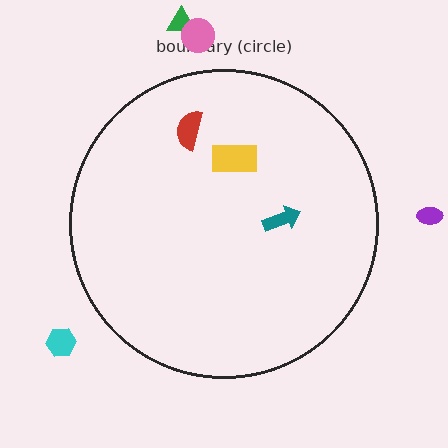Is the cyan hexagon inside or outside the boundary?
Outside.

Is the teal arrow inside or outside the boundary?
Inside.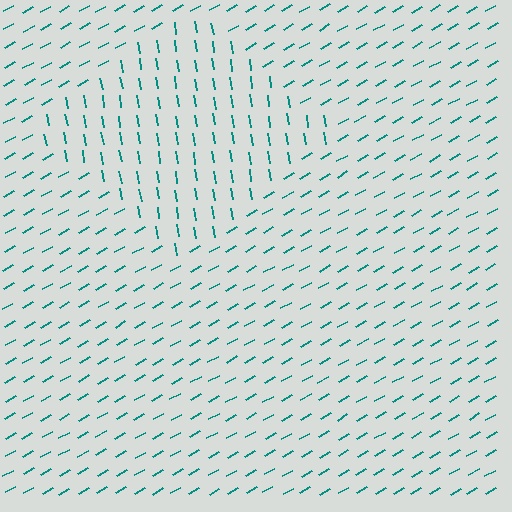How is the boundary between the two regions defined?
The boundary is defined purely by a change in line orientation (approximately 70 degrees difference). All lines are the same color and thickness.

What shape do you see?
I see a diamond.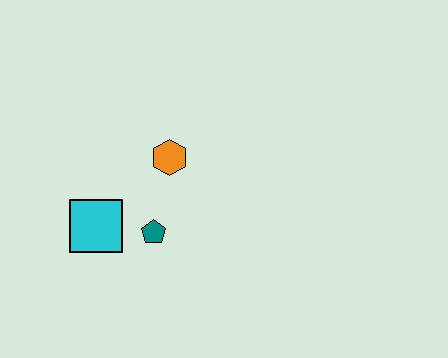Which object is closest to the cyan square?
The teal pentagon is closest to the cyan square.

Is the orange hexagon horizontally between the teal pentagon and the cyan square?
No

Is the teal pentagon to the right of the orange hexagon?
No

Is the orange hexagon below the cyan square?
No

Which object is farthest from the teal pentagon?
The orange hexagon is farthest from the teal pentagon.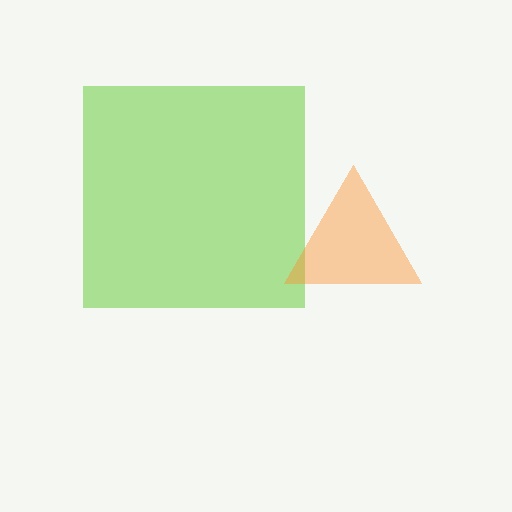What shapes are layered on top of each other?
The layered shapes are: a lime square, an orange triangle.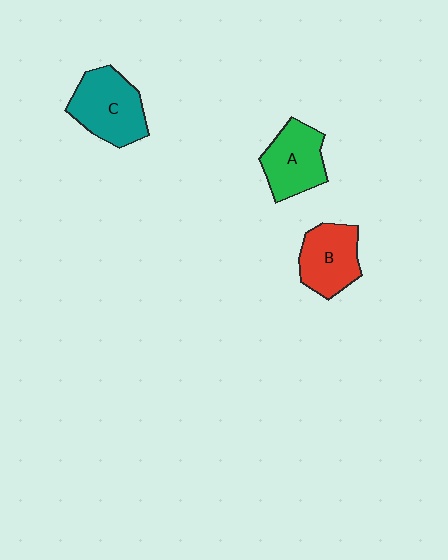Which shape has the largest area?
Shape C (teal).